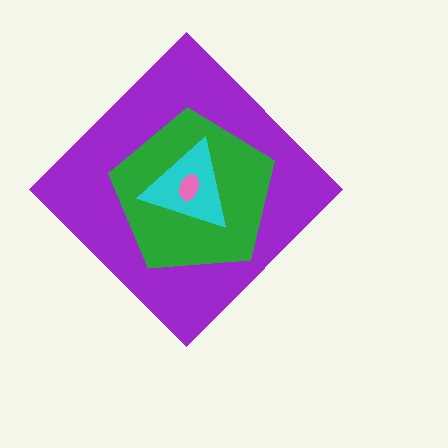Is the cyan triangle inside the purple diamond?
Yes.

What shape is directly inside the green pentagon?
The cyan triangle.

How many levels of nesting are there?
4.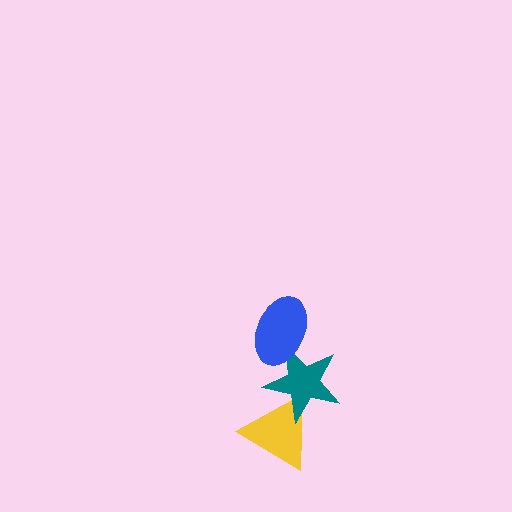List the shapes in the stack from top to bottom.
From top to bottom: the blue ellipse, the teal star, the yellow triangle.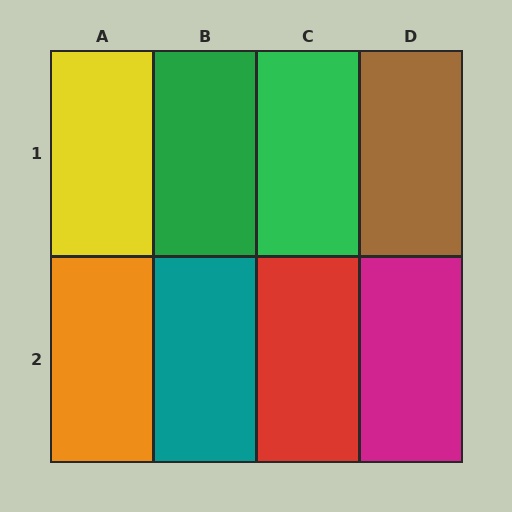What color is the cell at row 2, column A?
Orange.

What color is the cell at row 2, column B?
Teal.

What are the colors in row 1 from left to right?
Yellow, green, green, brown.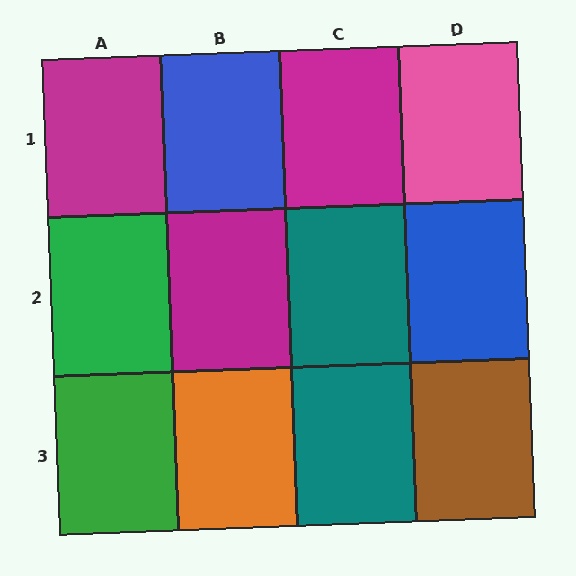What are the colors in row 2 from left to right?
Green, magenta, teal, blue.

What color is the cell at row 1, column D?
Pink.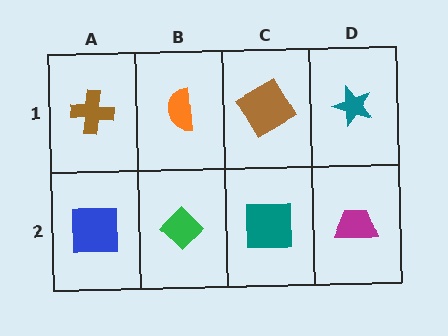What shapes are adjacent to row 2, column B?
An orange semicircle (row 1, column B), a blue square (row 2, column A), a teal square (row 2, column C).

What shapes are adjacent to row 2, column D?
A teal star (row 1, column D), a teal square (row 2, column C).